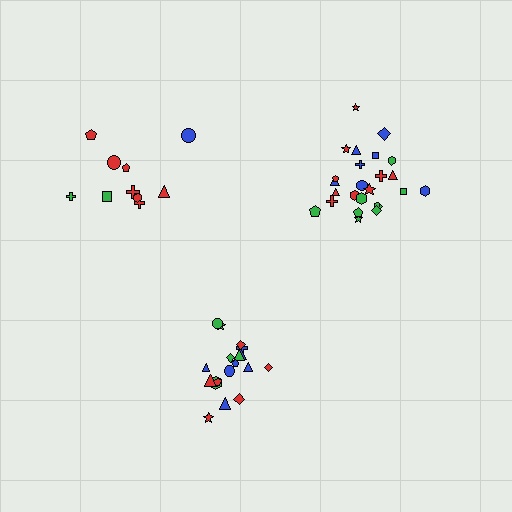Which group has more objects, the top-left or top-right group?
The top-right group.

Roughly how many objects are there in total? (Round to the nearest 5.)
Roughly 55 objects in total.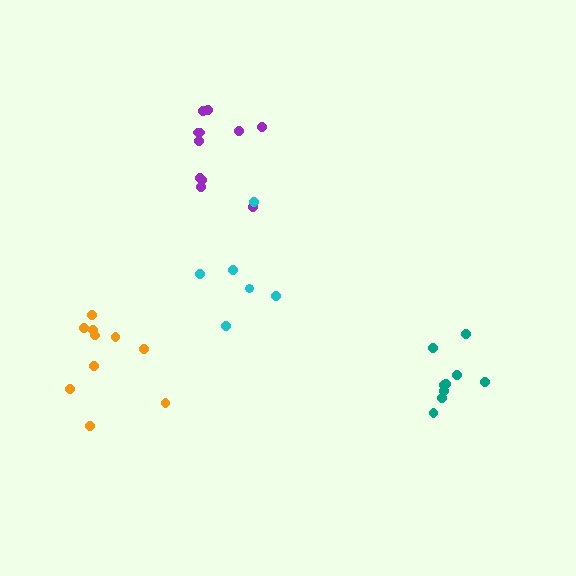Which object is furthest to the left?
The orange cluster is leftmost.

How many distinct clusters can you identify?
There are 4 distinct clusters.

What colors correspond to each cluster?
The clusters are colored: purple, teal, orange, cyan.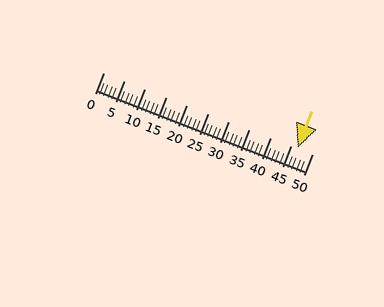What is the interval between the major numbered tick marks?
The major tick marks are spaced 5 units apart.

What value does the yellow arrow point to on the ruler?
The yellow arrow points to approximately 47.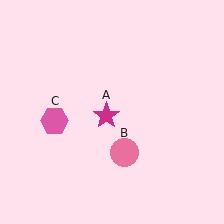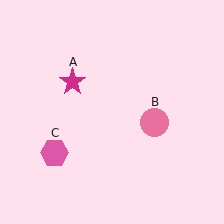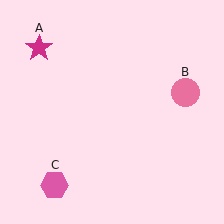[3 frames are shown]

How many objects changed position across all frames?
3 objects changed position: magenta star (object A), pink circle (object B), pink hexagon (object C).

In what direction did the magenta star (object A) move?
The magenta star (object A) moved up and to the left.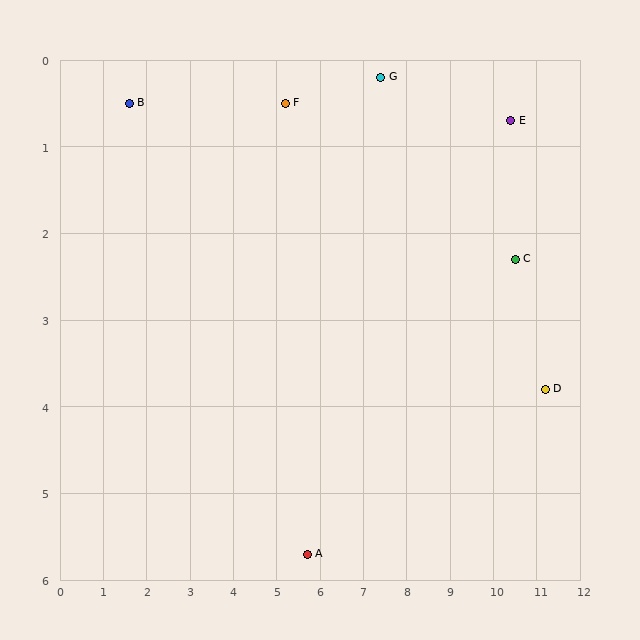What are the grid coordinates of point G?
Point G is at approximately (7.4, 0.2).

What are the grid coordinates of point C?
Point C is at approximately (10.5, 2.3).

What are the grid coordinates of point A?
Point A is at approximately (5.7, 5.7).